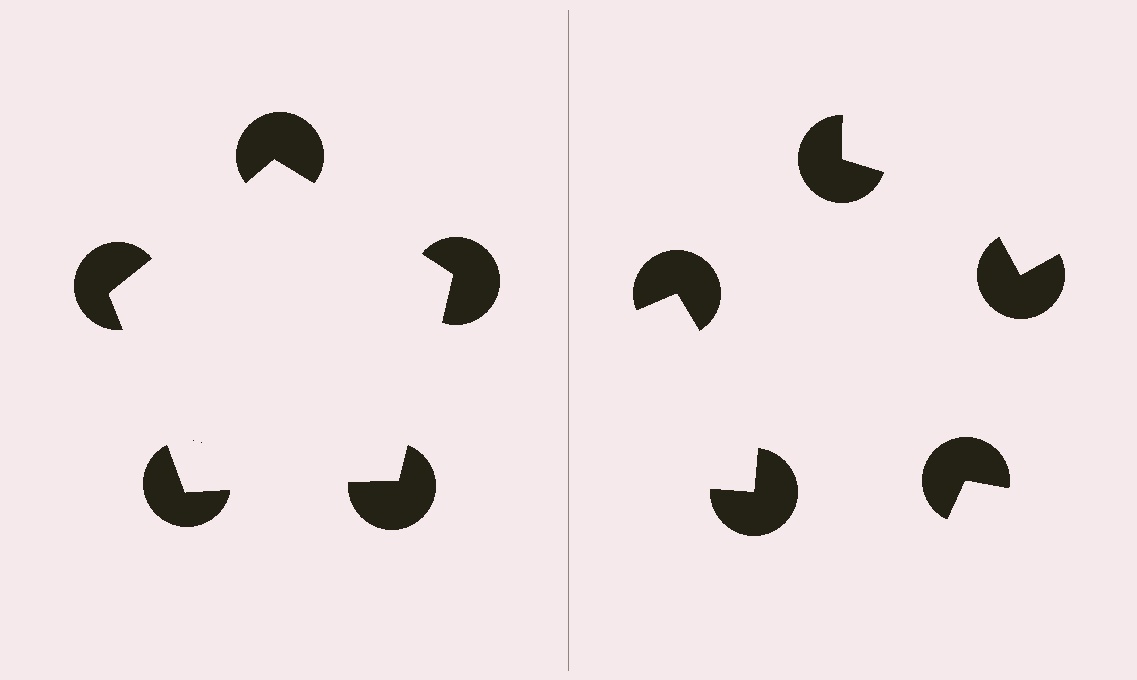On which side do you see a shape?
An illusory pentagon appears on the left side. On the right side the wedge cuts are rotated, so no coherent shape forms.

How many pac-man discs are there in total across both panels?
10 — 5 on each side.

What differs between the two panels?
The pac-man discs are positioned identically on both sides; only the wedge orientations differ. On the left they align to a pentagon; on the right they are misaligned.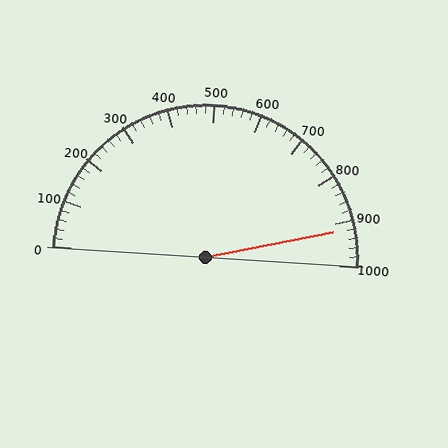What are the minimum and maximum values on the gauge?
The gauge ranges from 0 to 1000.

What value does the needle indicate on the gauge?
The needle indicates approximately 920.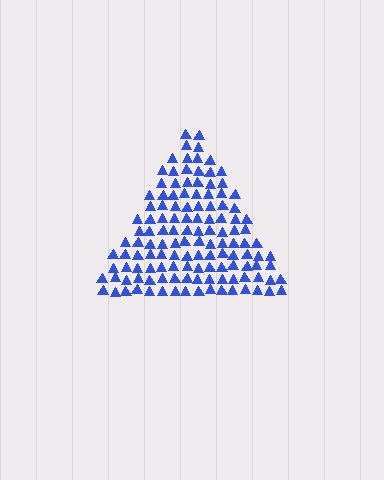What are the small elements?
The small elements are triangles.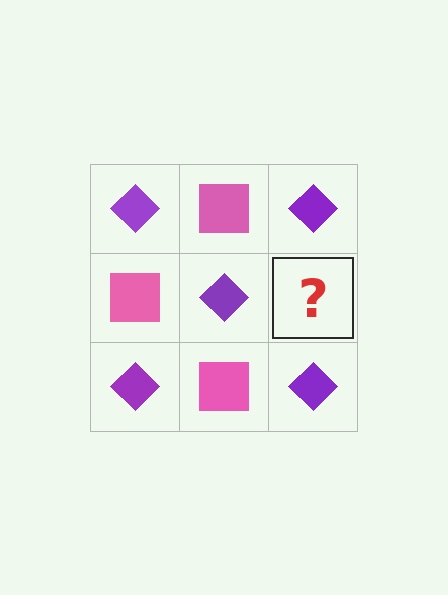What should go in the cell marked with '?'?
The missing cell should contain a pink square.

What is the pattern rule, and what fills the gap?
The rule is that it alternates purple diamond and pink square in a checkerboard pattern. The gap should be filled with a pink square.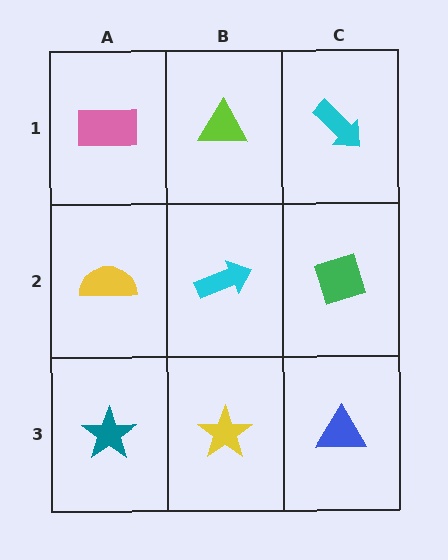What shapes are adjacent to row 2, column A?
A pink rectangle (row 1, column A), a teal star (row 3, column A), a cyan arrow (row 2, column B).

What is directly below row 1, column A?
A yellow semicircle.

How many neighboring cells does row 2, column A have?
3.